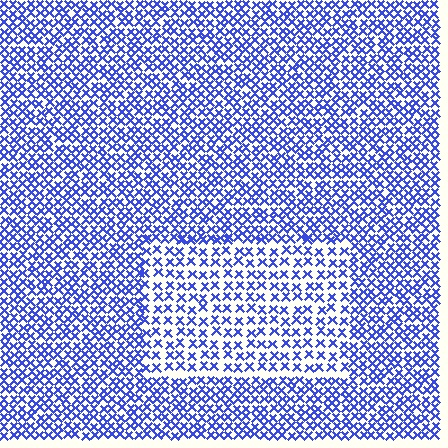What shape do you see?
I see a rectangle.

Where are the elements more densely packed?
The elements are more densely packed outside the rectangle boundary.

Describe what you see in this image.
The image contains small blue elements arranged at two different densities. A rectangle-shaped region is visible where the elements are less densely packed than the surrounding area.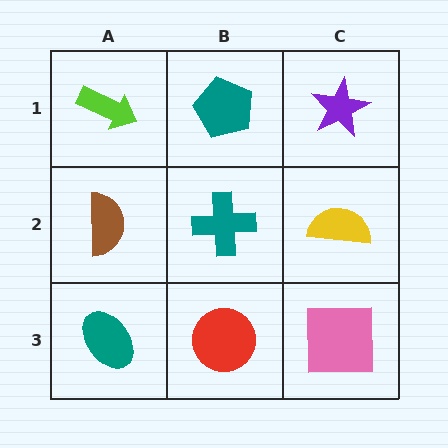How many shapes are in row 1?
3 shapes.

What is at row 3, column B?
A red circle.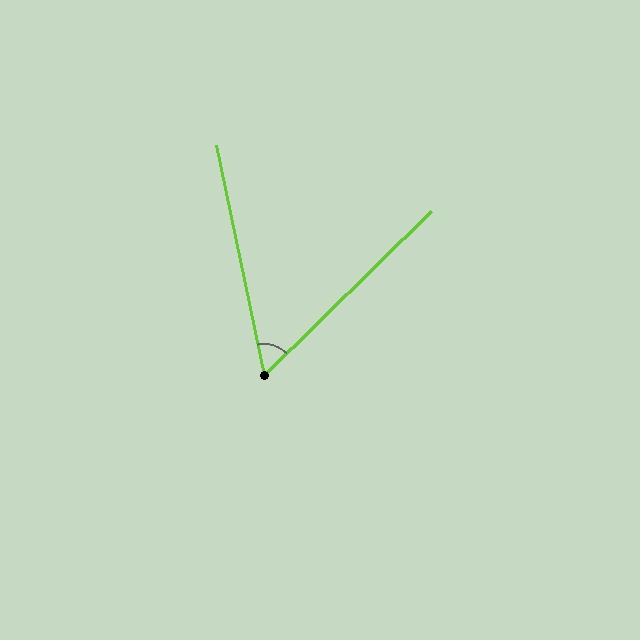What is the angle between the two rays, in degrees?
Approximately 57 degrees.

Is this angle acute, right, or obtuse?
It is acute.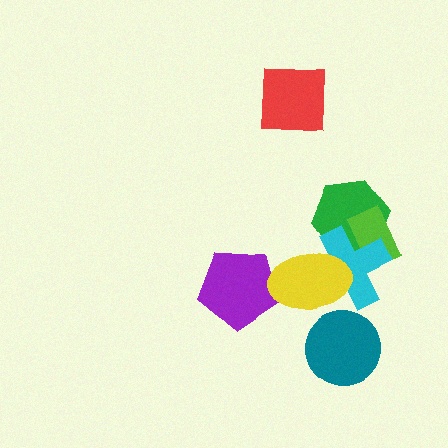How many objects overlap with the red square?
0 objects overlap with the red square.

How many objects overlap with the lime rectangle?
2 objects overlap with the lime rectangle.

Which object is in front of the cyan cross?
The yellow ellipse is in front of the cyan cross.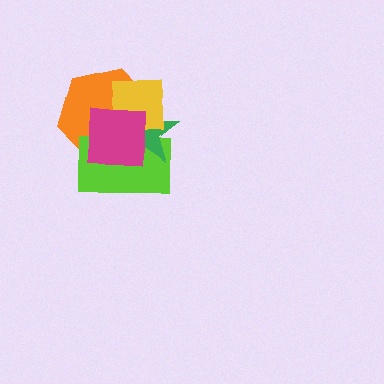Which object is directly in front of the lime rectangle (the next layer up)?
The green star is directly in front of the lime rectangle.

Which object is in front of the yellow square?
The magenta square is in front of the yellow square.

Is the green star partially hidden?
Yes, it is partially covered by another shape.